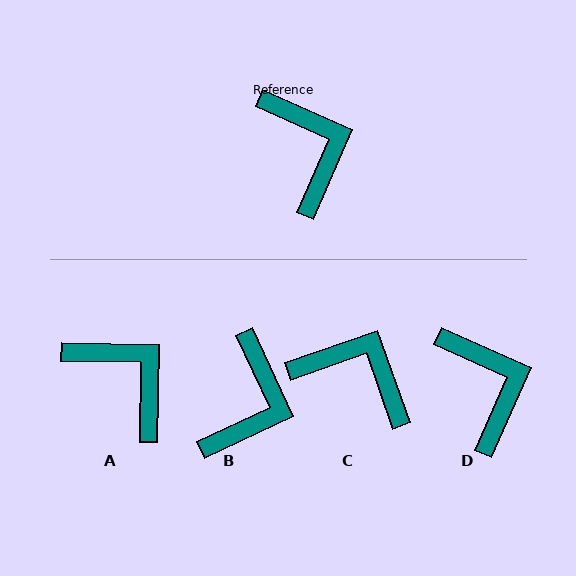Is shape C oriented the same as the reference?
No, it is off by about 43 degrees.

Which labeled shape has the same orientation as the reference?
D.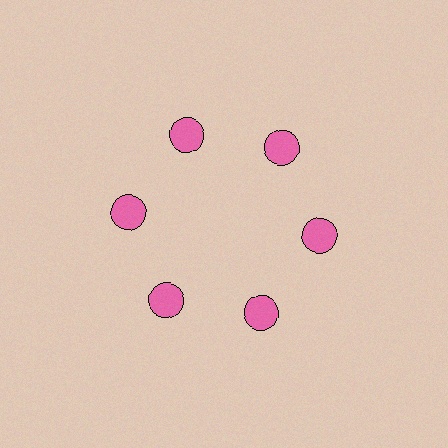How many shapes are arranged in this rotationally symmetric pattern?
There are 6 shapes, arranged in 6 groups of 1.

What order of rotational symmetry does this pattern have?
This pattern has 6-fold rotational symmetry.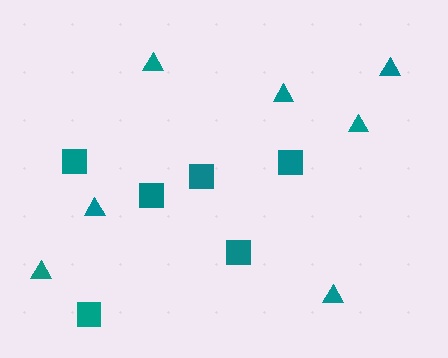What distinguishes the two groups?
There are 2 groups: one group of squares (6) and one group of triangles (7).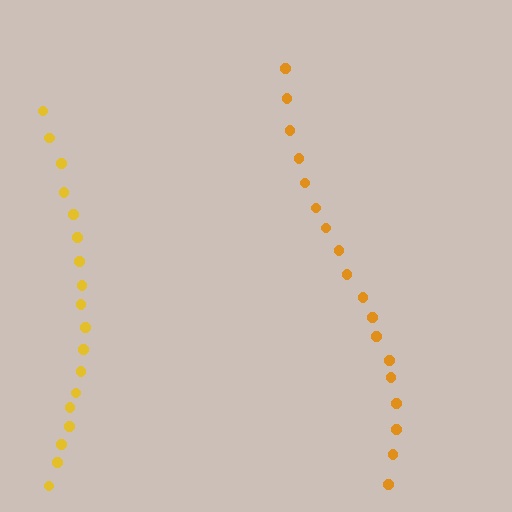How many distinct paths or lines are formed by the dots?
There are 2 distinct paths.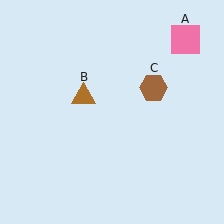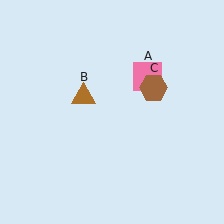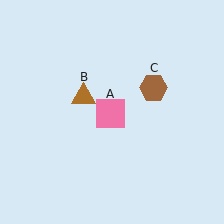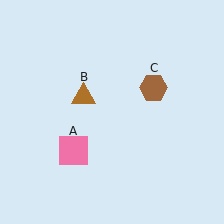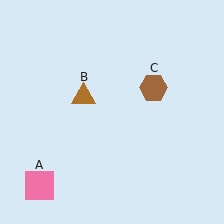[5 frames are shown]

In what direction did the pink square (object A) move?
The pink square (object A) moved down and to the left.